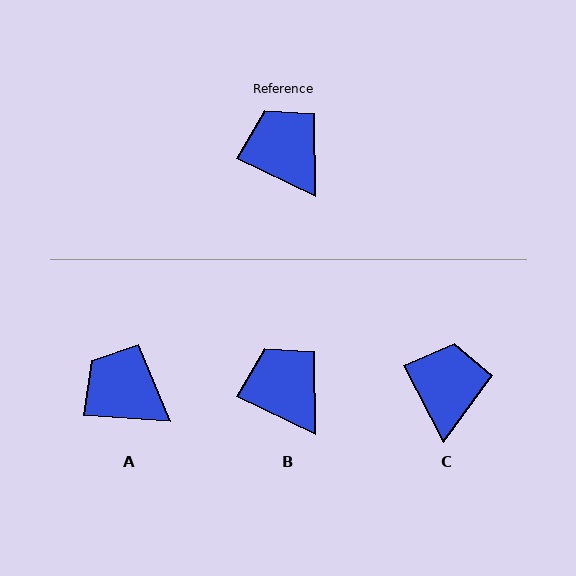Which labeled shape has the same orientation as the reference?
B.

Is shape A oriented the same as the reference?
No, it is off by about 22 degrees.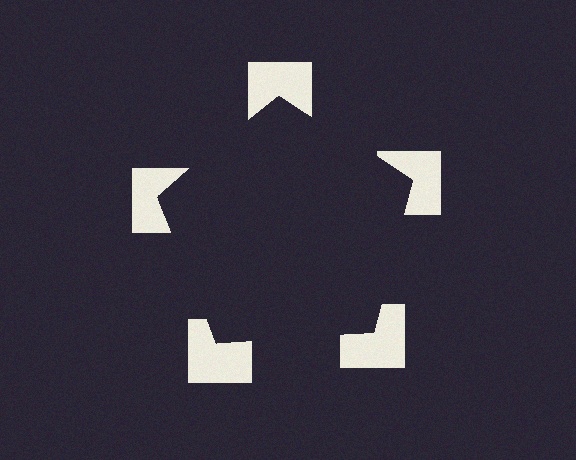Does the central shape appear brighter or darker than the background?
It typically appears slightly darker than the background, even though no actual brightness change is drawn.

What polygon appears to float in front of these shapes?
An illusory pentagon — its edges are inferred from the aligned wedge cuts in the notched squares, not physically drawn.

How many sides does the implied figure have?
5 sides.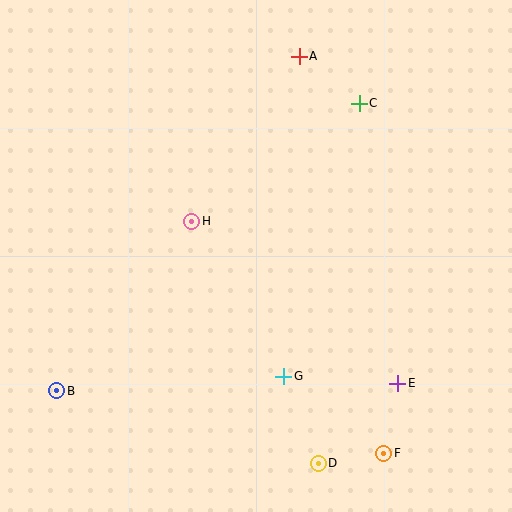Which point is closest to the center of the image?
Point H at (192, 221) is closest to the center.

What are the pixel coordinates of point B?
Point B is at (57, 391).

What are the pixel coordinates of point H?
Point H is at (192, 221).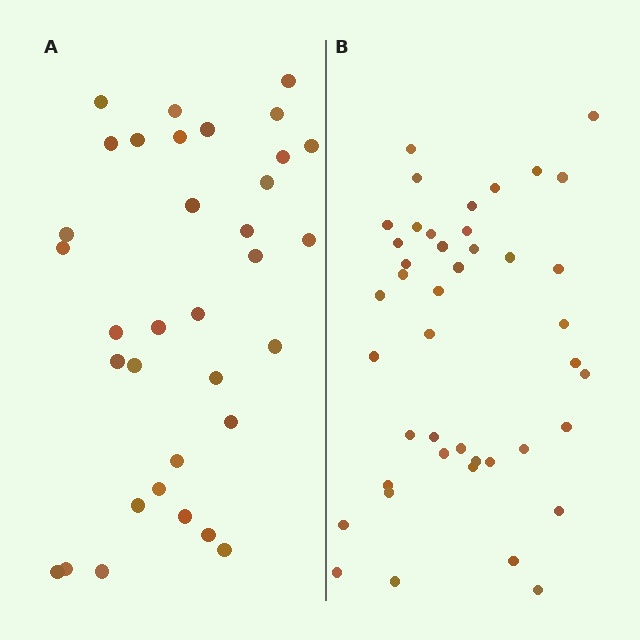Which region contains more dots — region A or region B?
Region B (the right region) has more dots.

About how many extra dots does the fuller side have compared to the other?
Region B has roughly 8 or so more dots than region A.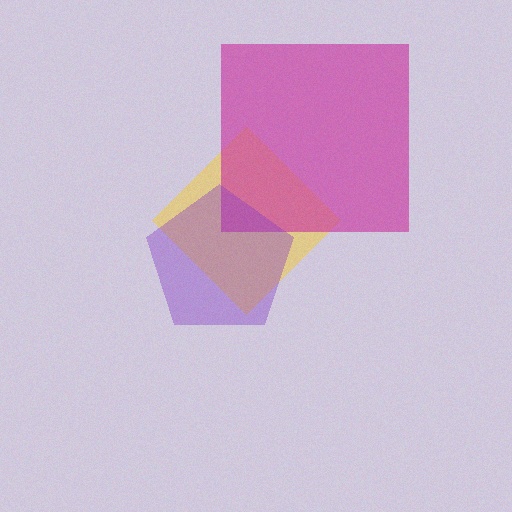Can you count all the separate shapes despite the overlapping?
Yes, there are 3 separate shapes.